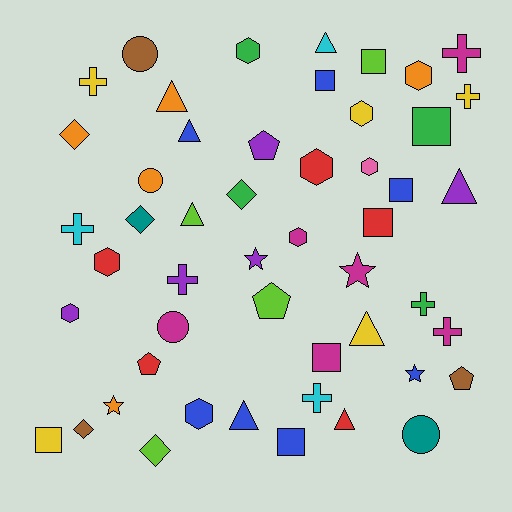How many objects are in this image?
There are 50 objects.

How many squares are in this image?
There are 8 squares.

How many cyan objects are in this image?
There are 3 cyan objects.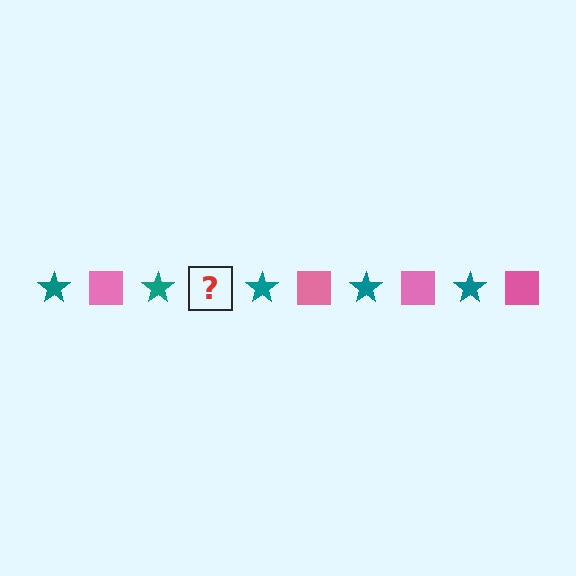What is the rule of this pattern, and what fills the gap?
The rule is that the pattern alternates between teal star and pink square. The gap should be filled with a pink square.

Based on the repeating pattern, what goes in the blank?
The blank should be a pink square.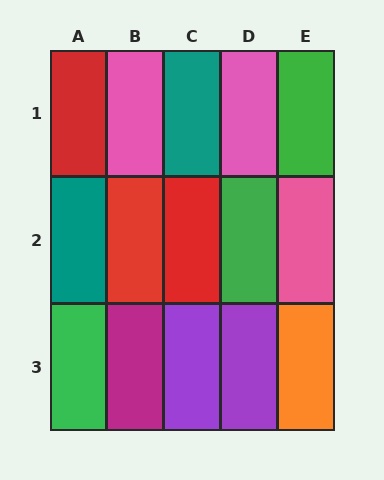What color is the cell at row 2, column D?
Green.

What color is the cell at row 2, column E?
Pink.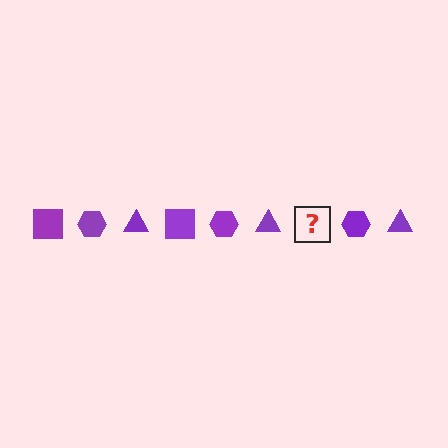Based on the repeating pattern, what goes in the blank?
The blank should be a purple square.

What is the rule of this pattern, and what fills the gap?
The rule is that the pattern cycles through square, hexagon, triangle shapes in purple. The gap should be filled with a purple square.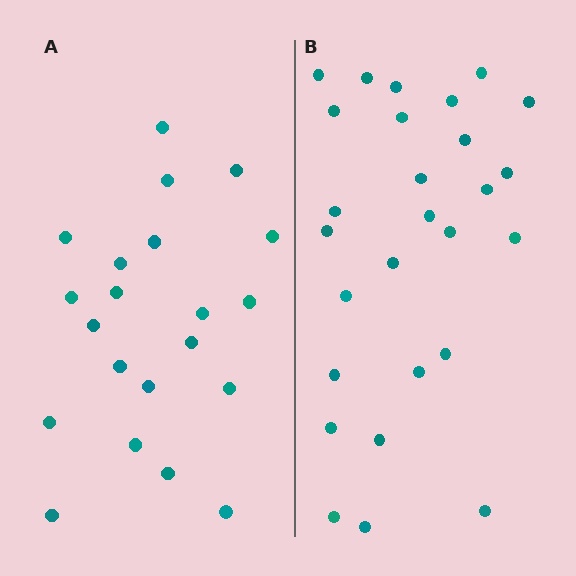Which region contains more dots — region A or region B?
Region B (the right region) has more dots.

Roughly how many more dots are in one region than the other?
Region B has about 6 more dots than region A.